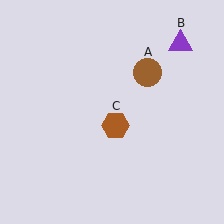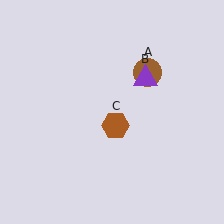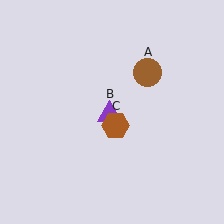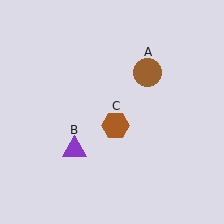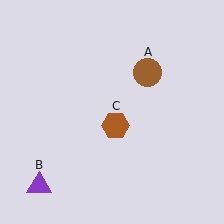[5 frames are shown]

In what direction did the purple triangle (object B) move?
The purple triangle (object B) moved down and to the left.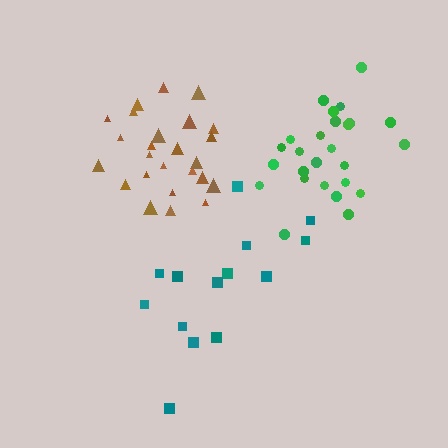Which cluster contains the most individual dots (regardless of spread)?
Green (26).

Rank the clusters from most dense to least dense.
green, brown, teal.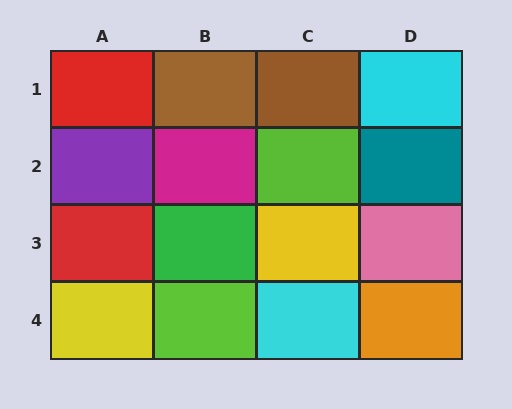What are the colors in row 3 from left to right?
Red, green, yellow, pink.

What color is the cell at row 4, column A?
Yellow.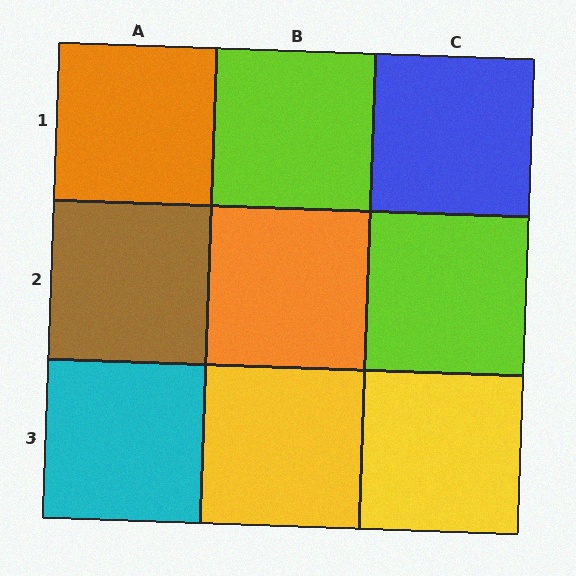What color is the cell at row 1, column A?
Orange.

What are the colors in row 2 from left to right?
Brown, orange, lime.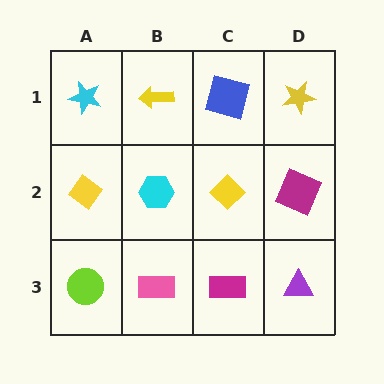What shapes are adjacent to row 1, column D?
A magenta square (row 2, column D), a blue square (row 1, column C).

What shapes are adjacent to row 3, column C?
A yellow diamond (row 2, column C), a pink rectangle (row 3, column B), a purple triangle (row 3, column D).